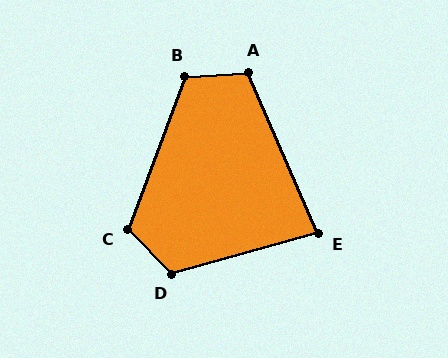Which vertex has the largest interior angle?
D, at approximately 119 degrees.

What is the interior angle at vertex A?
Approximately 109 degrees (obtuse).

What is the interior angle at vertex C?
Approximately 115 degrees (obtuse).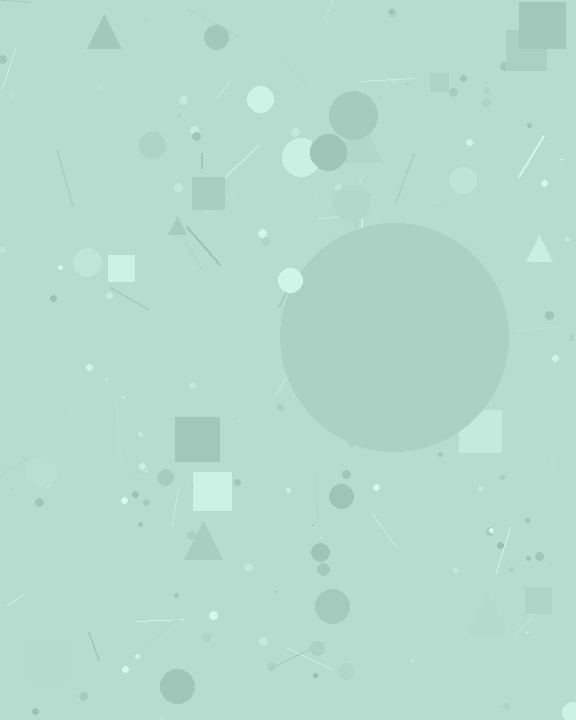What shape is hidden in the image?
A circle is hidden in the image.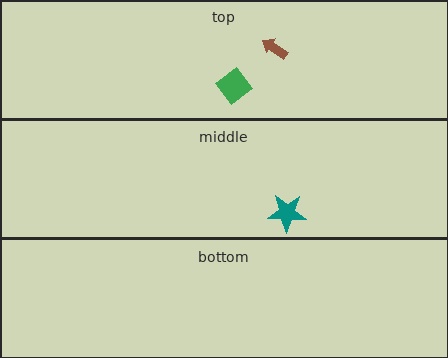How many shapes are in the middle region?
1.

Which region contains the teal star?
The middle region.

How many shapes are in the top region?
2.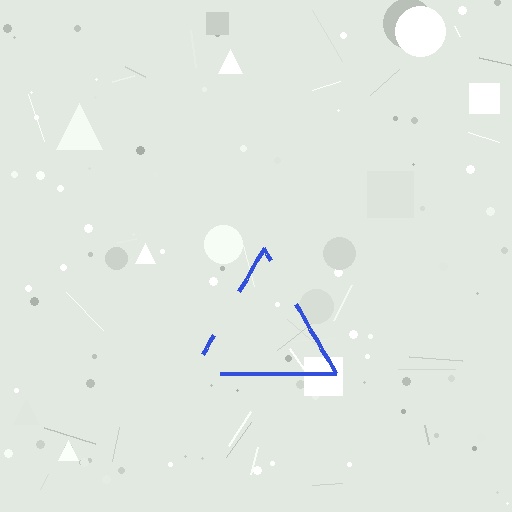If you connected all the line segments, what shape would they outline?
They would outline a triangle.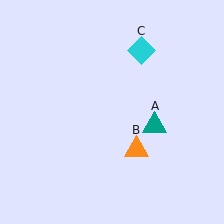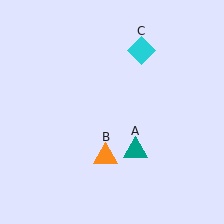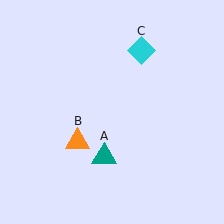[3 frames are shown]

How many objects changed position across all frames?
2 objects changed position: teal triangle (object A), orange triangle (object B).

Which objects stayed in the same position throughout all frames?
Cyan diamond (object C) remained stationary.